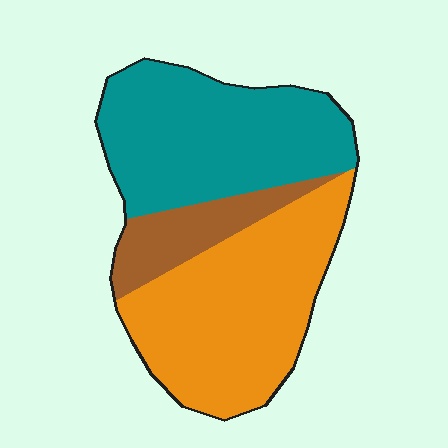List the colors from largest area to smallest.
From largest to smallest: orange, teal, brown.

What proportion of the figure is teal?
Teal covers around 40% of the figure.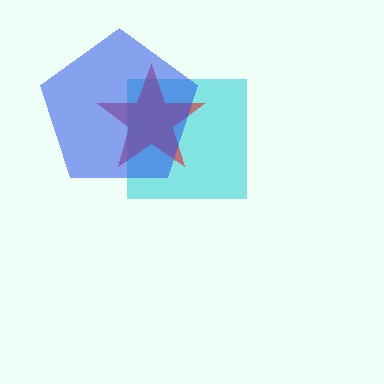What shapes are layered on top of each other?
The layered shapes are: a cyan square, a red star, a blue pentagon.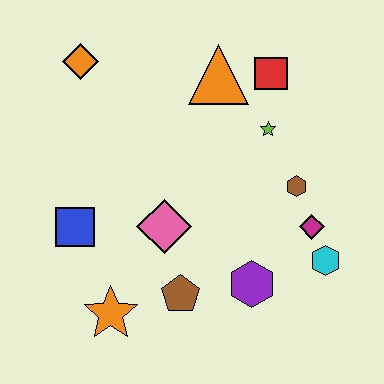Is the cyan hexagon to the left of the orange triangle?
No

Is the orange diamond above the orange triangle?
Yes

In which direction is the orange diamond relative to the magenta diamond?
The orange diamond is to the left of the magenta diamond.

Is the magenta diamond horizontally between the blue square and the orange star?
No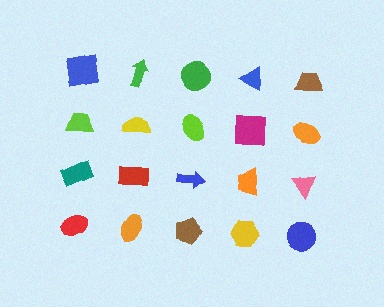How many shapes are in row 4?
5 shapes.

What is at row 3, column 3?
A blue arrow.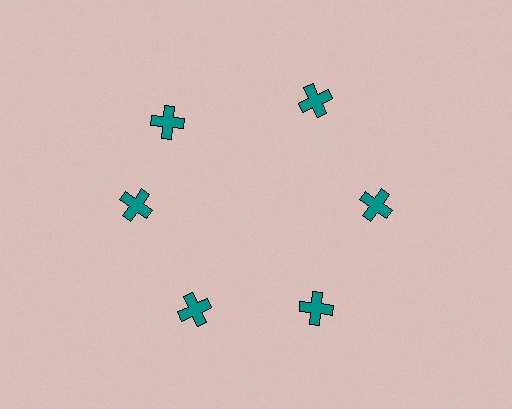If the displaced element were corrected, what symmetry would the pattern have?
It would have 6-fold rotational symmetry — the pattern would map onto itself every 60 degrees.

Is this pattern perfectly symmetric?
No. The 6 teal crosses are arranged in a ring, but one element near the 11 o'clock position is rotated out of alignment along the ring, breaking the 6-fold rotational symmetry.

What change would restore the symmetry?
The symmetry would be restored by rotating it back into even spacing with its neighbors so that all 6 crosses sit at equal angles and equal distance from the center.